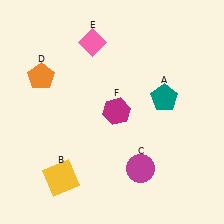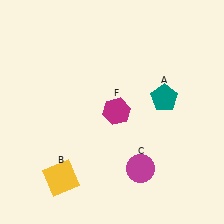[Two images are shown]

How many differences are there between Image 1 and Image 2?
There are 2 differences between the two images.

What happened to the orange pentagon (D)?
The orange pentagon (D) was removed in Image 2. It was in the top-left area of Image 1.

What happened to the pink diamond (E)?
The pink diamond (E) was removed in Image 2. It was in the top-left area of Image 1.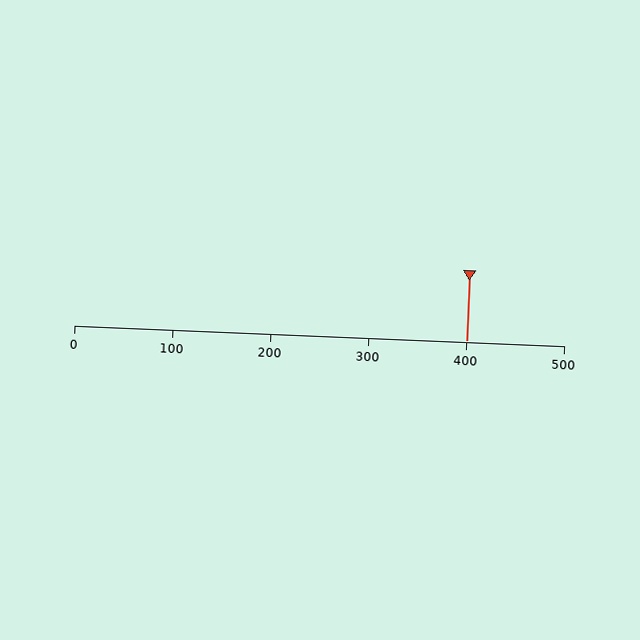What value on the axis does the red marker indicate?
The marker indicates approximately 400.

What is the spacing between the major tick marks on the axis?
The major ticks are spaced 100 apart.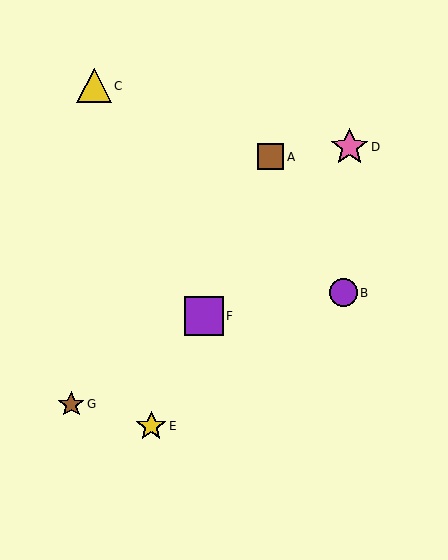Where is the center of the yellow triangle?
The center of the yellow triangle is at (94, 86).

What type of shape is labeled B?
Shape B is a purple circle.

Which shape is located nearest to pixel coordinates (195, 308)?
The purple square (labeled F) at (204, 316) is nearest to that location.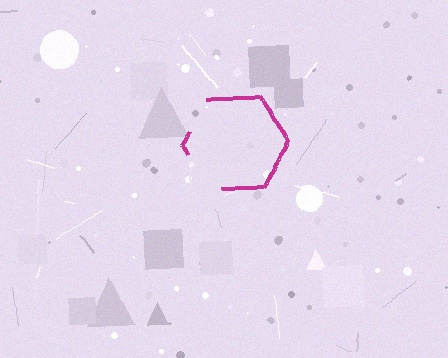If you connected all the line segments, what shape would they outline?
They would outline a hexagon.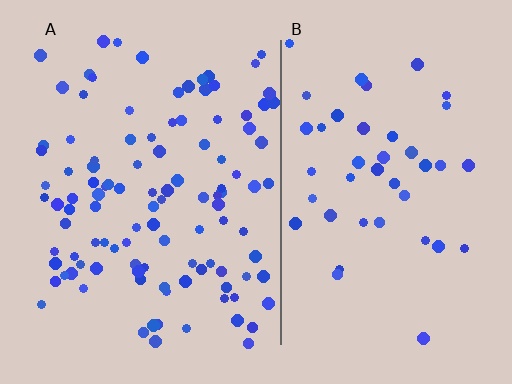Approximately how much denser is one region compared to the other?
Approximately 2.6× — region A over region B.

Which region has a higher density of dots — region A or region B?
A (the left).